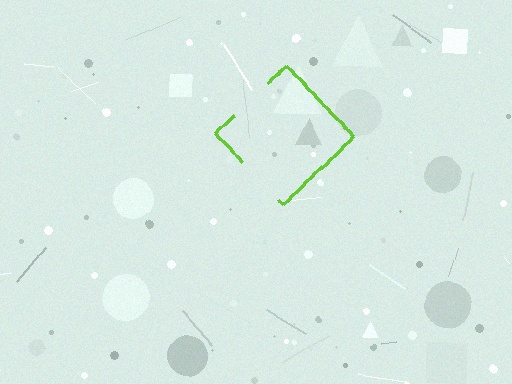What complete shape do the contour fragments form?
The contour fragments form a diamond.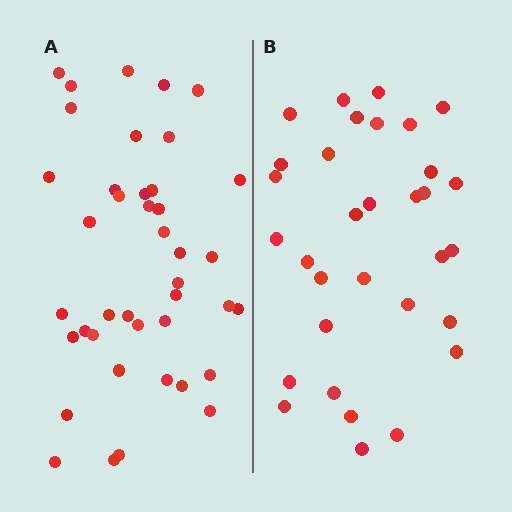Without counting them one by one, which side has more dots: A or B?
Region A (the left region) has more dots.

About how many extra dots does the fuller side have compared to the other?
Region A has roughly 8 or so more dots than region B.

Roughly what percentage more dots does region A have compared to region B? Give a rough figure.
About 30% more.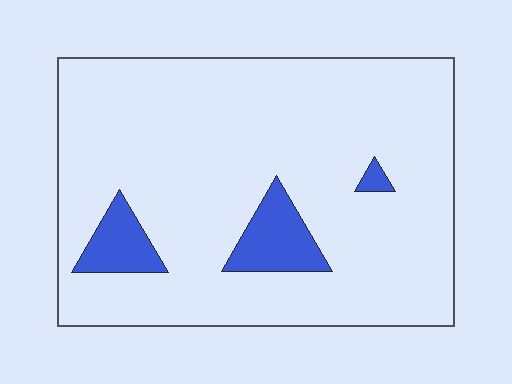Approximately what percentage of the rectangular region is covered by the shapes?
Approximately 10%.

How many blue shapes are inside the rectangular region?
3.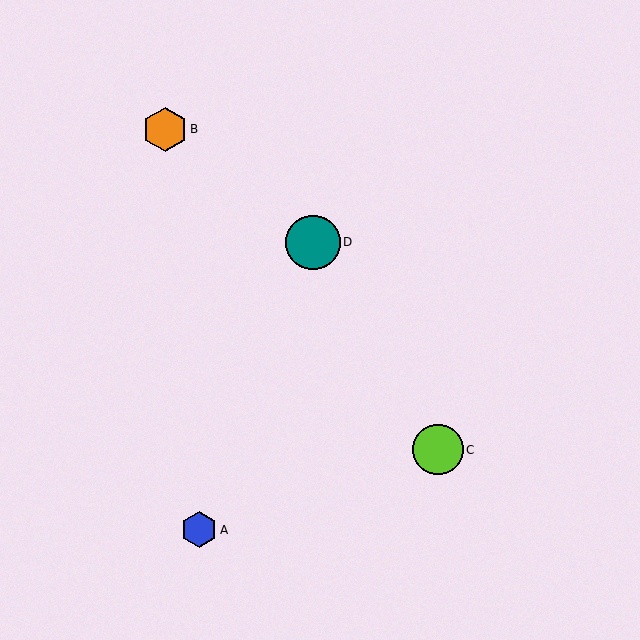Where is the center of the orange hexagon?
The center of the orange hexagon is at (165, 129).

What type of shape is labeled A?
Shape A is a blue hexagon.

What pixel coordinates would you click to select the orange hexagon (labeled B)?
Click at (165, 129) to select the orange hexagon B.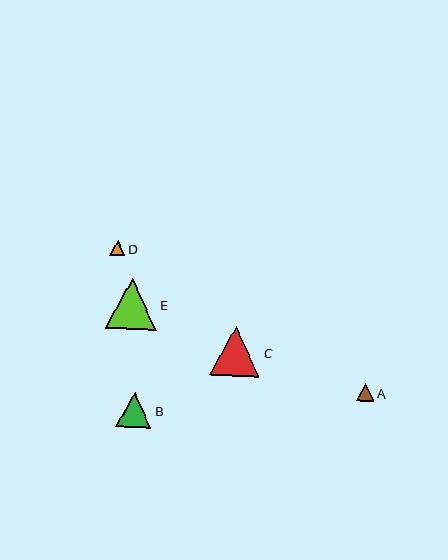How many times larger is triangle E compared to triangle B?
Triangle E is approximately 1.5 times the size of triangle B.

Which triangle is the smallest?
Triangle D is the smallest with a size of approximately 15 pixels.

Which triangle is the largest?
Triangle E is the largest with a size of approximately 50 pixels.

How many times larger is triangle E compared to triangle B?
Triangle E is approximately 1.5 times the size of triangle B.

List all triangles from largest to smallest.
From largest to smallest: E, C, B, A, D.